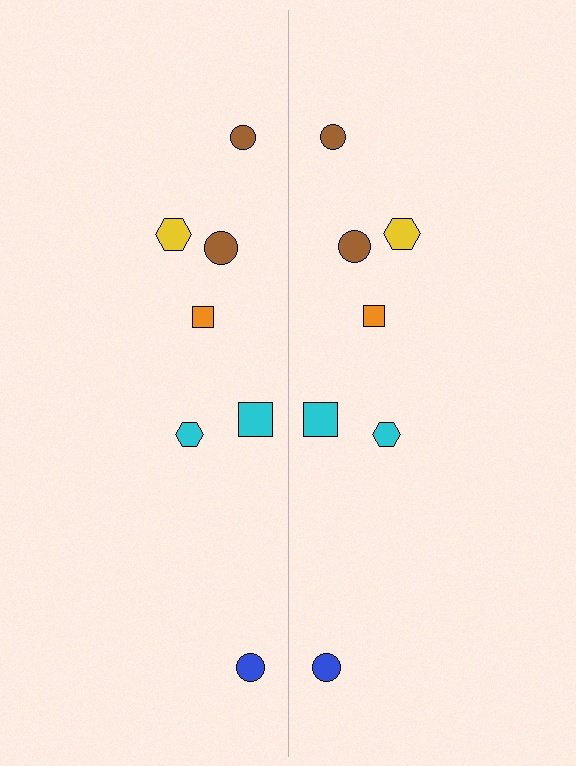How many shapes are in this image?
There are 14 shapes in this image.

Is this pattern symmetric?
Yes, this pattern has bilateral (reflection) symmetry.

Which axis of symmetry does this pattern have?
The pattern has a vertical axis of symmetry running through the center of the image.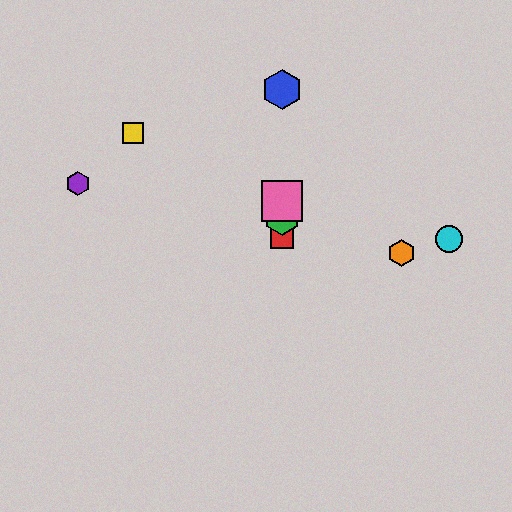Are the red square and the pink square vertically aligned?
Yes, both are at x≈282.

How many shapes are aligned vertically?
4 shapes (the red square, the blue hexagon, the green hexagon, the pink square) are aligned vertically.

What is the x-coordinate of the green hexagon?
The green hexagon is at x≈282.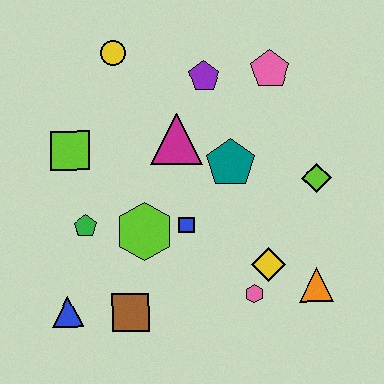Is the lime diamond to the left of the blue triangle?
No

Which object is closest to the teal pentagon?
The magenta triangle is closest to the teal pentagon.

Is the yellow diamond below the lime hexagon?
Yes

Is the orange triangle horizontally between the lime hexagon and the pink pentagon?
No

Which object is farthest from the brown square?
The pink pentagon is farthest from the brown square.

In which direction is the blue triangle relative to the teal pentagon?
The blue triangle is to the left of the teal pentagon.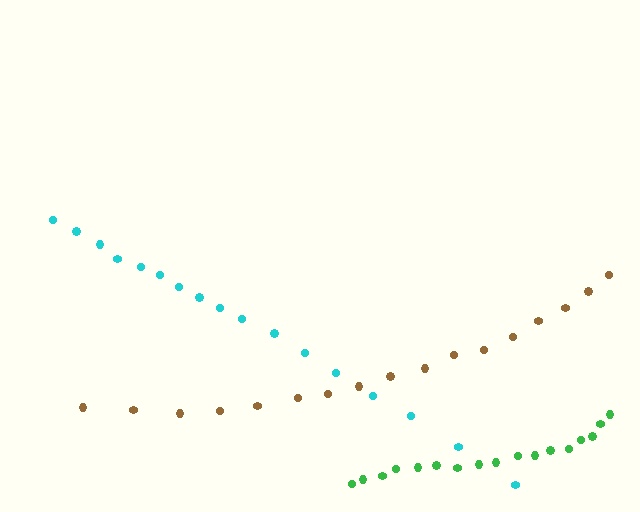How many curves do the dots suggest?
There are 3 distinct paths.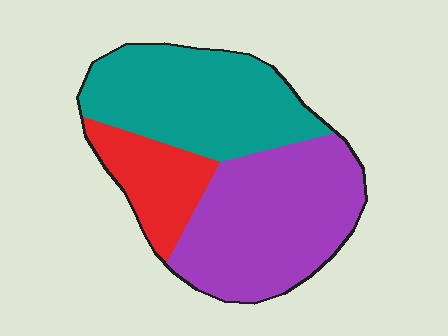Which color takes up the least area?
Red, at roughly 15%.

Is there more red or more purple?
Purple.